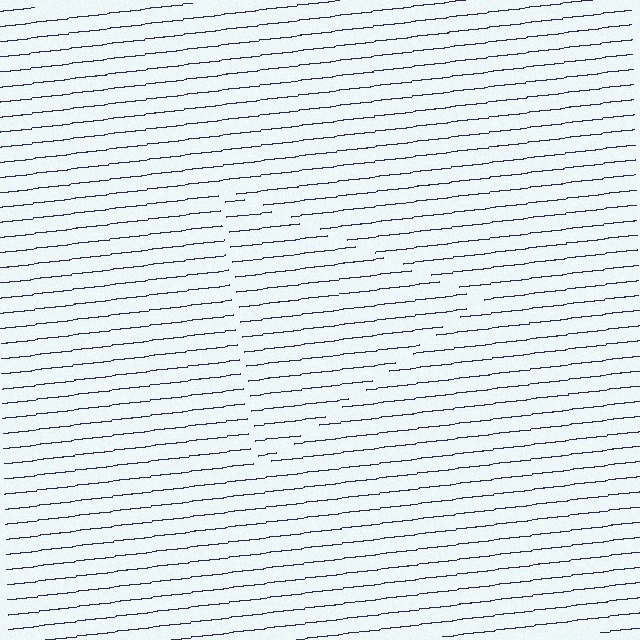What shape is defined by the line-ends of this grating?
An illusory triangle. The interior of the shape contains the same grating, shifted by half a period — the contour is defined by the phase discontinuity where line-ends from the inner and outer gratings abut.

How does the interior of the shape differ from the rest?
The interior of the shape contains the same grating, shifted by half a period — the contour is defined by the phase discontinuity where line-ends from the inner and outer gratings abut.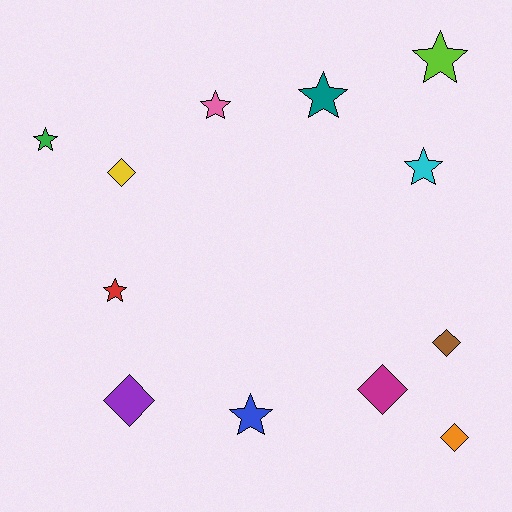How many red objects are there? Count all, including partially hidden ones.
There is 1 red object.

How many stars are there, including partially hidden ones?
There are 7 stars.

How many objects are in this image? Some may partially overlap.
There are 12 objects.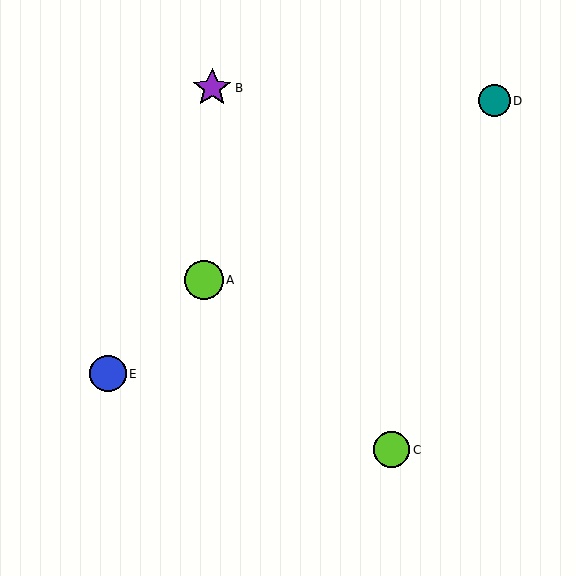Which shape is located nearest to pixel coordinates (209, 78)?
The purple star (labeled B) at (212, 88) is nearest to that location.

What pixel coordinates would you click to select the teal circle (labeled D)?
Click at (494, 101) to select the teal circle D.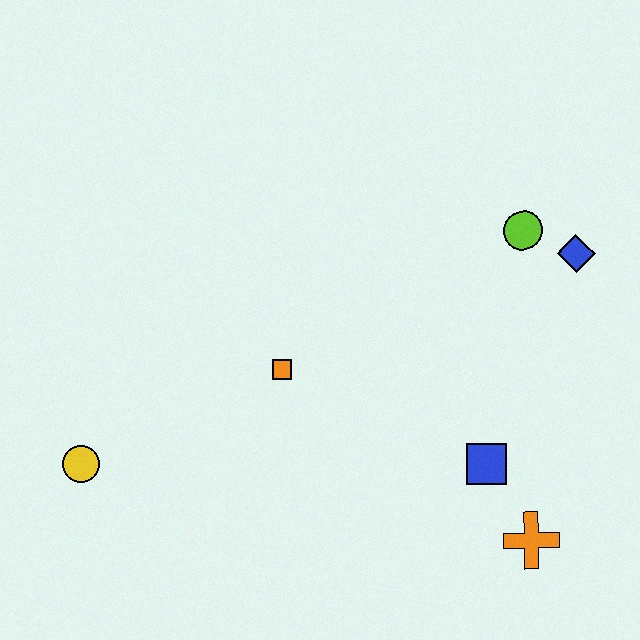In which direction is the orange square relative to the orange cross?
The orange square is to the left of the orange cross.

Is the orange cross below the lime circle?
Yes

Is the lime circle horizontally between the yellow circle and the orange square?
No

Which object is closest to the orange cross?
The blue square is closest to the orange cross.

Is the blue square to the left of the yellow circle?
No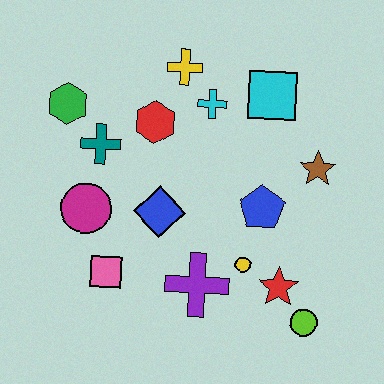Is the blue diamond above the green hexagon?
No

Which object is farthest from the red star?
The green hexagon is farthest from the red star.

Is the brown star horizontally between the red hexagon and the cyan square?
No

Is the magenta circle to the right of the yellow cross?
No